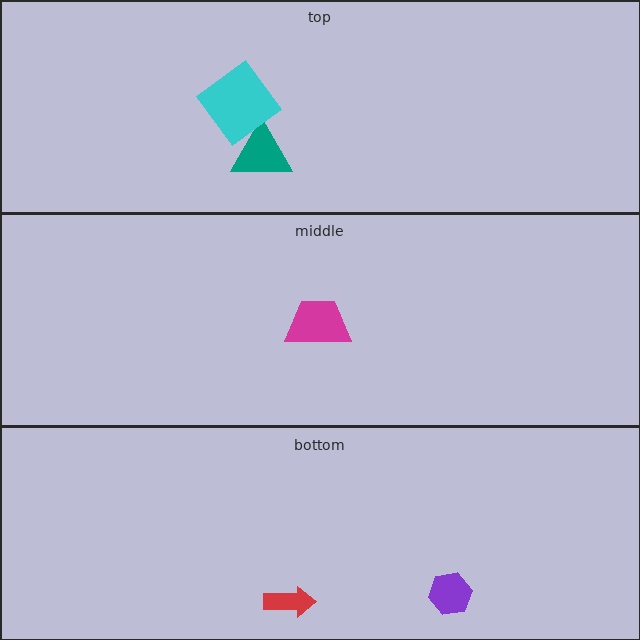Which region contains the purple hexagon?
The bottom region.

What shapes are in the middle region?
The magenta trapezoid.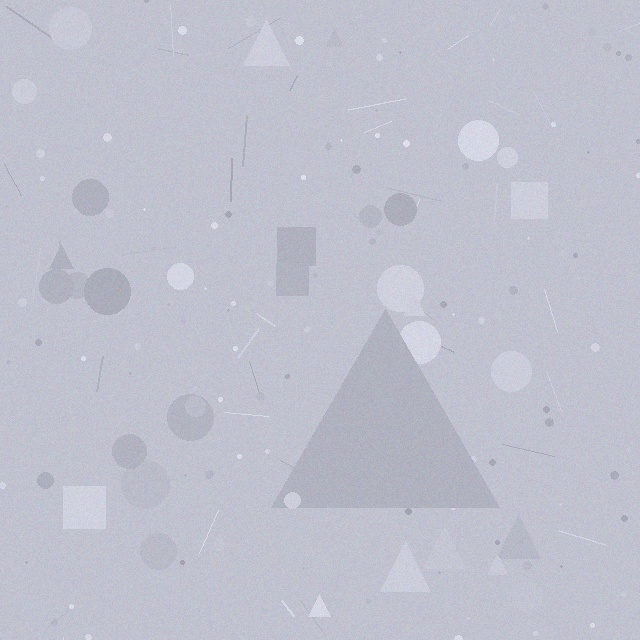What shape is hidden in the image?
A triangle is hidden in the image.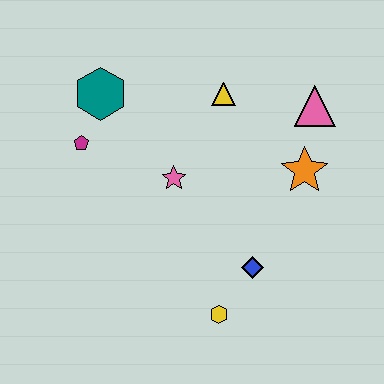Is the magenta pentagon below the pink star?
No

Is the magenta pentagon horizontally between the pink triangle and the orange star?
No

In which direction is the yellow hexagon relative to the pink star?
The yellow hexagon is below the pink star.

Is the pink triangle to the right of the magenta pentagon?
Yes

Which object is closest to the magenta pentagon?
The teal hexagon is closest to the magenta pentagon.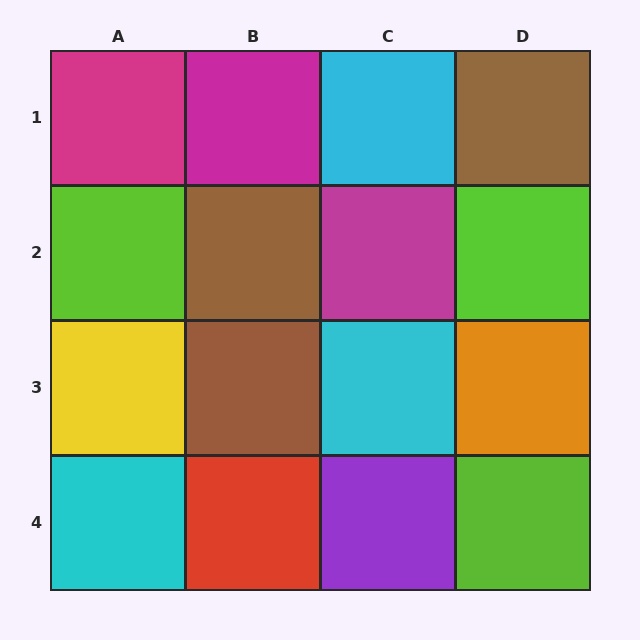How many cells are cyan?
3 cells are cyan.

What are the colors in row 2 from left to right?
Lime, brown, magenta, lime.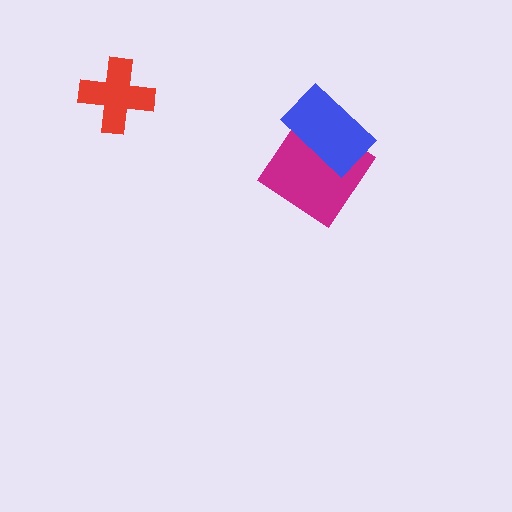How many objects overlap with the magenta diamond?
1 object overlaps with the magenta diamond.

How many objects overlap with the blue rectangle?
1 object overlaps with the blue rectangle.